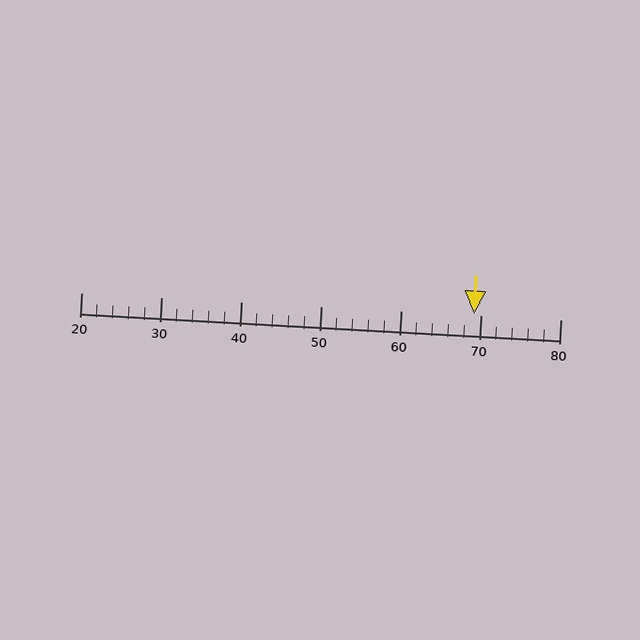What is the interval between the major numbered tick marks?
The major tick marks are spaced 10 units apart.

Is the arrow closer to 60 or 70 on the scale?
The arrow is closer to 70.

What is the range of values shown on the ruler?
The ruler shows values from 20 to 80.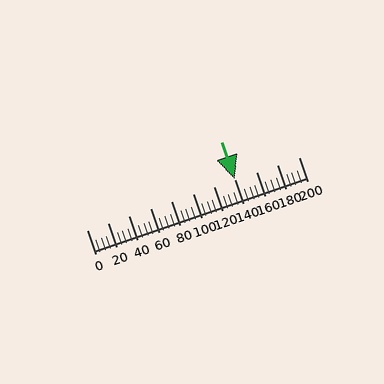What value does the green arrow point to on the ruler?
The green arrow points to approximately 140.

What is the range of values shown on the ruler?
The ruler shows values from 0 to 200.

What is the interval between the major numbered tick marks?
The major tick marks are spaced 20 units apart.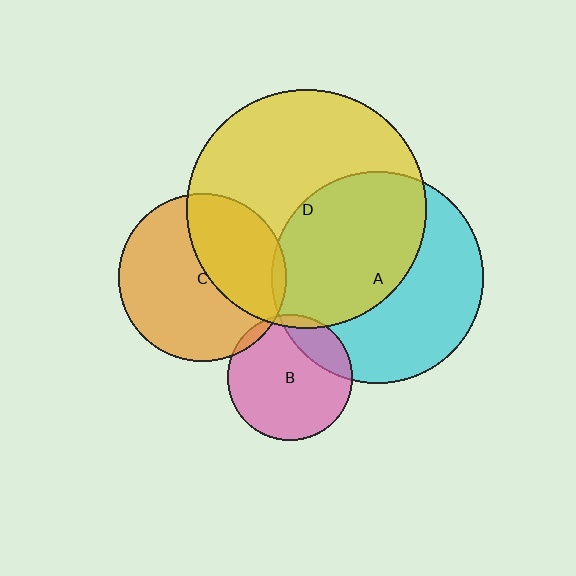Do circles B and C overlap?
Yes.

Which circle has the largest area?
Circle D (yellow).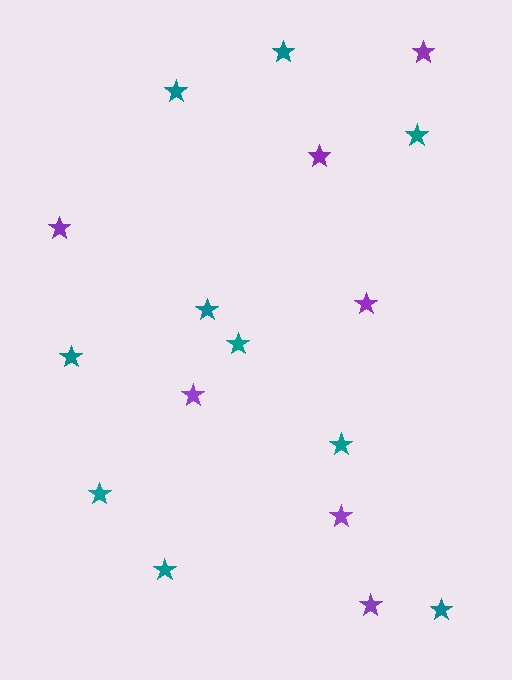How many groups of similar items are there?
There are 2 groups: one group of teal stars (10) and one group of purple stars (7).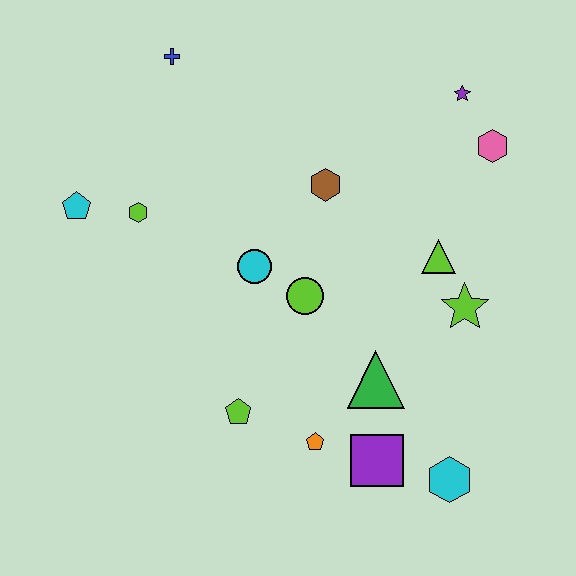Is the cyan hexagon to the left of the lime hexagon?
No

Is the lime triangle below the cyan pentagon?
Yes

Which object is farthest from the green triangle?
The blue cross is farthest from the green triangle.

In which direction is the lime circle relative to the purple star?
The lime circle is below the purple star.